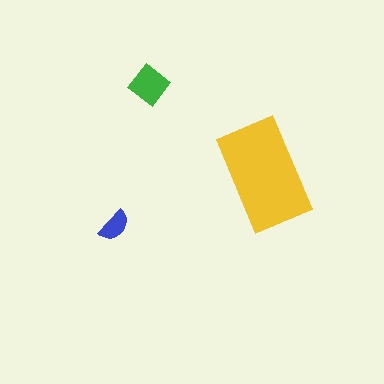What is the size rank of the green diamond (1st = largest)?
2nd.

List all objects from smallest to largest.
The blue semicircle, the green diamond, the yellow rectangle.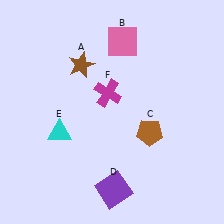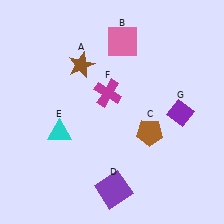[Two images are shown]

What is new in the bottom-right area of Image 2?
A purple diamond (G) was added in the bottom-right area of Image 2.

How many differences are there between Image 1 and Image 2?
There is 1 difference between the two images.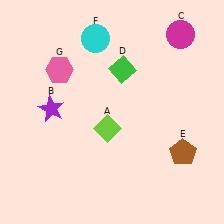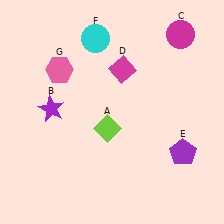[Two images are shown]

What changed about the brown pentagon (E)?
In Image 1, E is brown. In Image 2, it changed to purple.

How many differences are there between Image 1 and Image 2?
There are 2 differences between the two images.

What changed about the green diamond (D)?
In Image 1, D is green. In Image 2, it changed to magenta.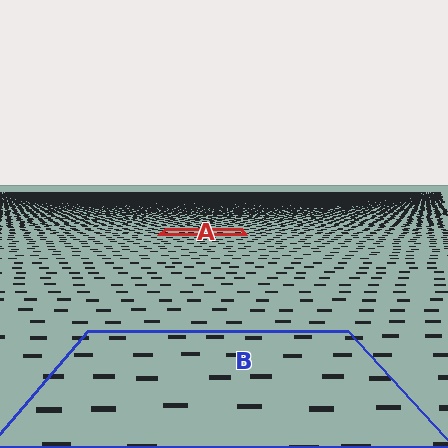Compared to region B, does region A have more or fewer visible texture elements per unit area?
Region A has more texture elements per unit area — they are packed more densely because it is farther away.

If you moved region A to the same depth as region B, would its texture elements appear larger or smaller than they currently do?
They would appear larger. At a closer depth, the same texture elements are projected at a bigger on-screen size.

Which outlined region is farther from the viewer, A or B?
Region A is farther from the viewer — the texture elements inside it appear smaller and more densely packed.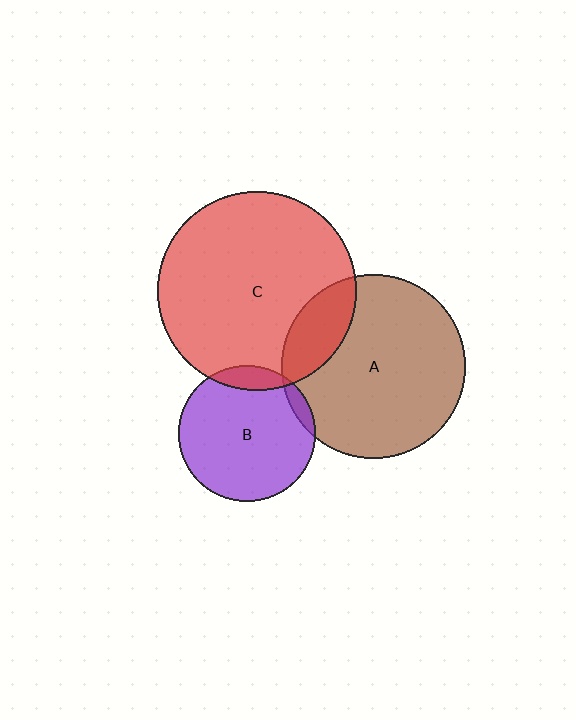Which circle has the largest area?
Circle C (red).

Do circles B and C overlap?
Yes.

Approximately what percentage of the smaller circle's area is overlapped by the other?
Approximately 10%.